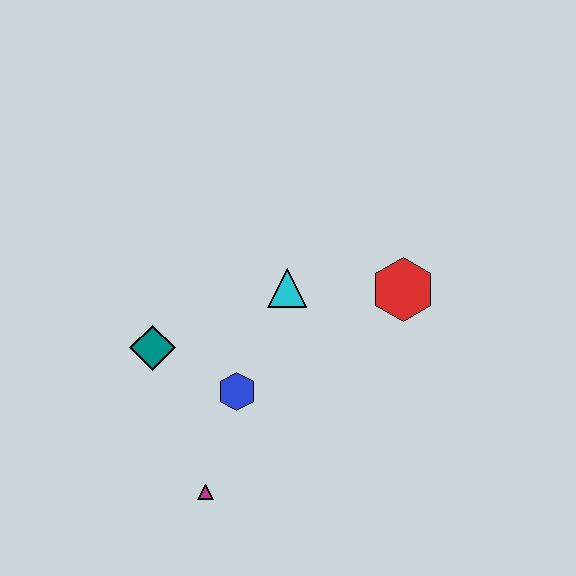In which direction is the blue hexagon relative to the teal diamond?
The blue hexagon is to the right of the teal diamond.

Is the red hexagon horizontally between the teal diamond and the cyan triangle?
No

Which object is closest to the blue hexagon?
The teal diamond is closest to the blue hexagon.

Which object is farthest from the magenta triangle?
The red hexagon is farthest from the magenta triangle.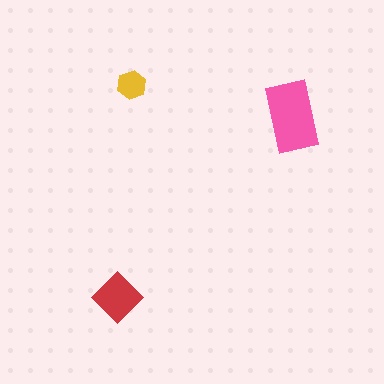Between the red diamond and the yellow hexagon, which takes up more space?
The red diamond.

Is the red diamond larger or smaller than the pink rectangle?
Smaller.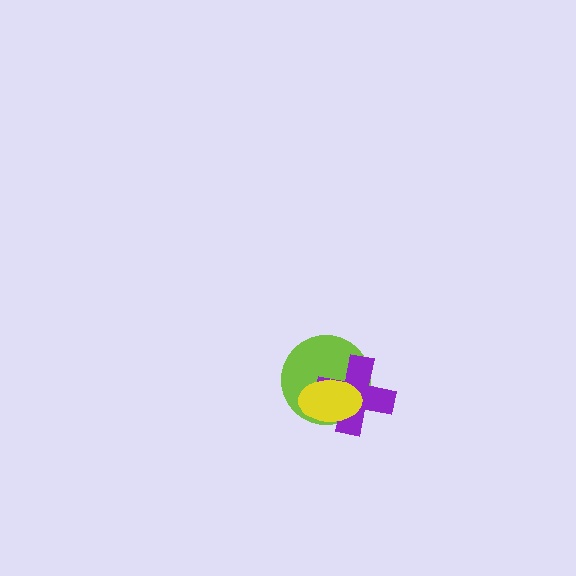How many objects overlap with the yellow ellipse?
2 objects overlap with the yellow ellipse.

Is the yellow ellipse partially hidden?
No, no other shape covers it.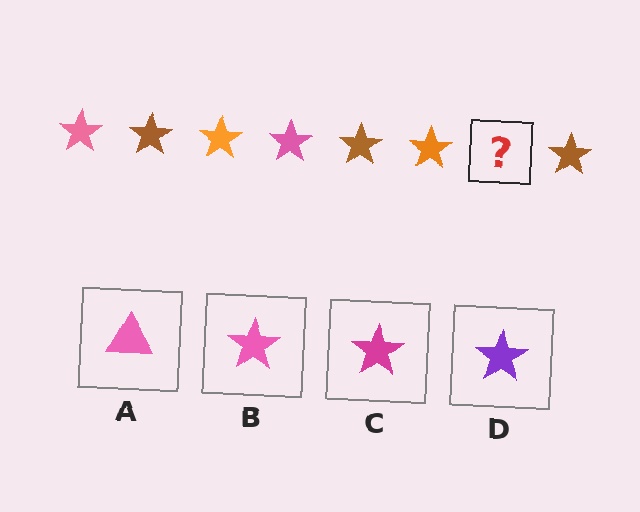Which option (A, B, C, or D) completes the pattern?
B.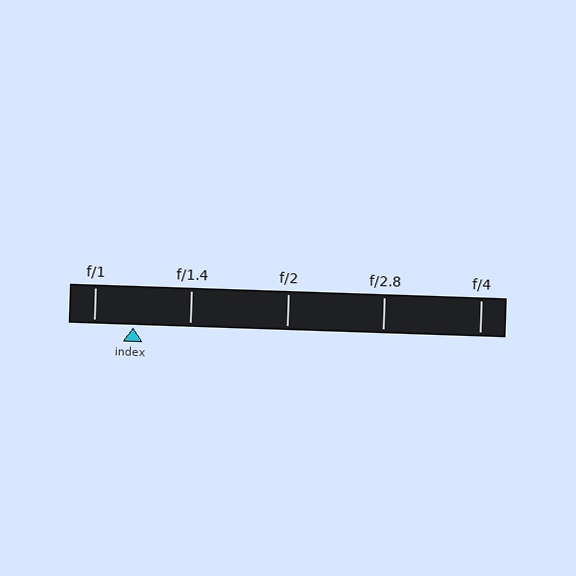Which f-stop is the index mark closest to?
The index mark is closest to f/1.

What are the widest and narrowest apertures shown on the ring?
The widest aperture shown is f/1 and the narrowest is f/4.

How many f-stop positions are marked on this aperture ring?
There are 5 f-stop positions marked.